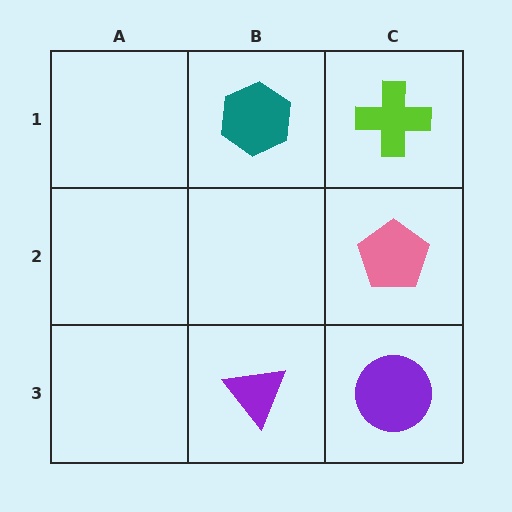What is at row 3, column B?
A purple triangle.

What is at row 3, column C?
A purple circle.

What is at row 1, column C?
A lime cross.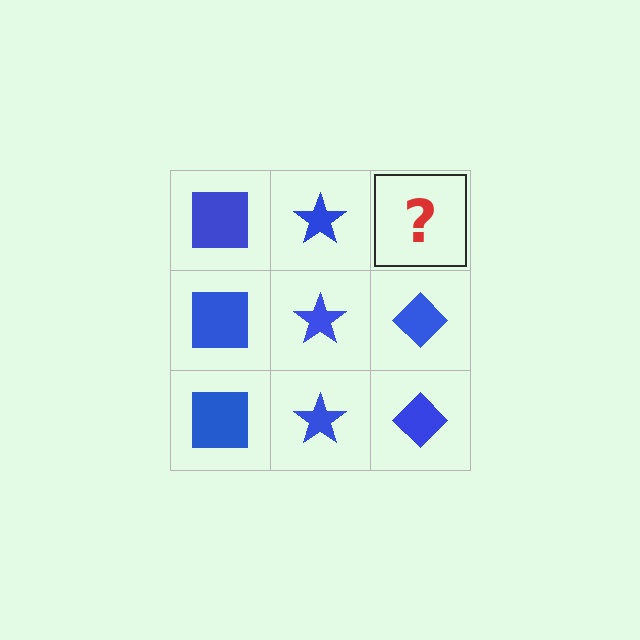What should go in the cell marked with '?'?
The missing cell should contain a blue diamond.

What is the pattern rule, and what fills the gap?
The rule is that each column has a consistent shape. The gap should be filled with a blue diamond.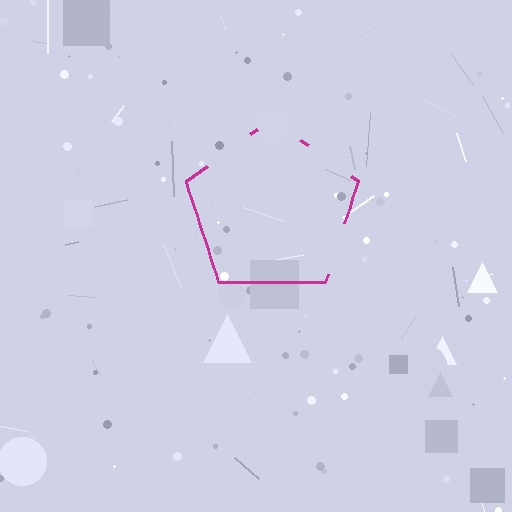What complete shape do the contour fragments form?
The contour fragments form a pentagon.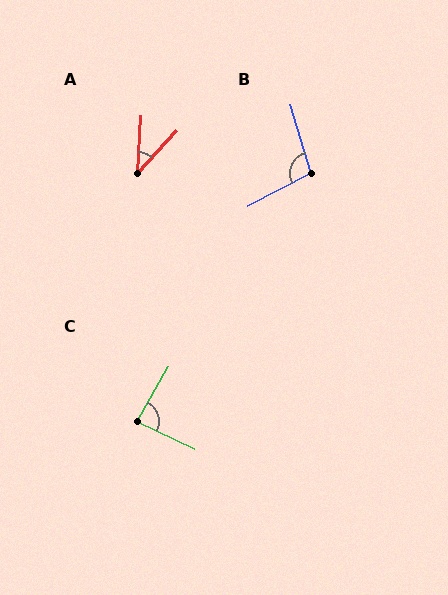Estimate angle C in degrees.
Approximately 86 degrees.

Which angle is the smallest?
A, at approximately 38 degrees.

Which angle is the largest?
B, at approximately 101 degrees.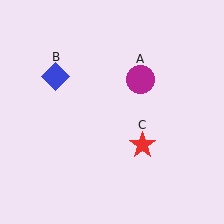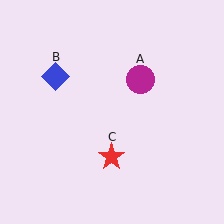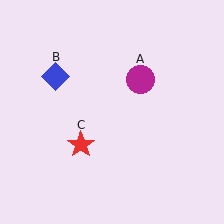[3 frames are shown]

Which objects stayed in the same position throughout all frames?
Magenta circle (object A) and blue diamond (object B) remained stationary.